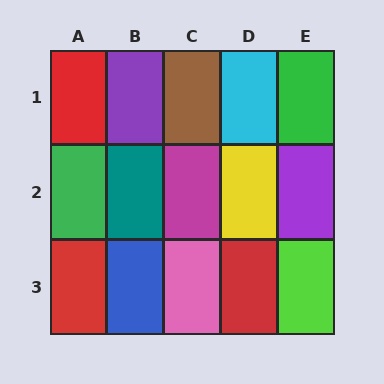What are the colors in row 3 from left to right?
Red, blue, pink, red, lime.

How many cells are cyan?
1 cell is cyan.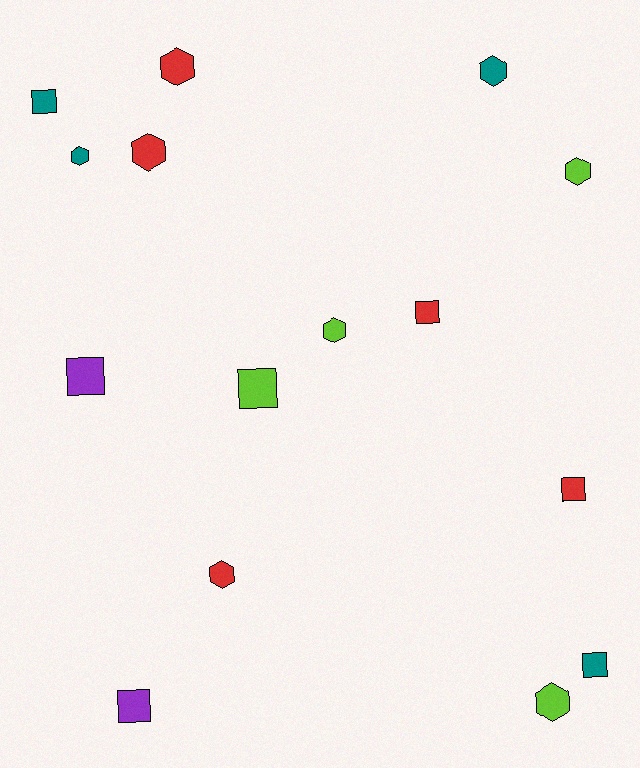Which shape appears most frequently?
Hexagon, with 8 objects.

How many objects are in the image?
There are 15 objects.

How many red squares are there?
There are 2 red squares.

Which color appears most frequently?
Red, with 5 objects.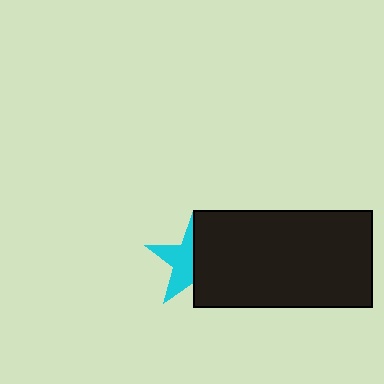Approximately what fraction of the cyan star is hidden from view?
Roughly 50% of the cyan star is hidden behind the black rectangle.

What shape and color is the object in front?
The object in front is a black rectangle.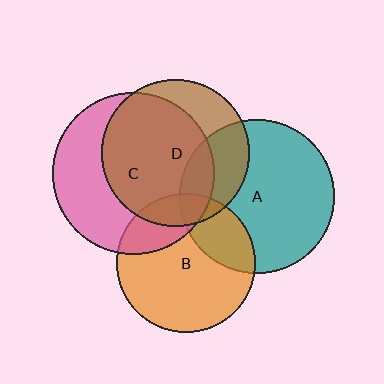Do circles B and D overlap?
Yes.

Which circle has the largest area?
Circle C (pink).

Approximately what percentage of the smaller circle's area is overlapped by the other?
Approximately 15%.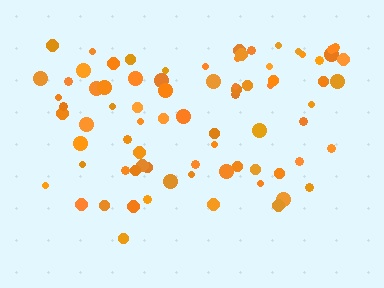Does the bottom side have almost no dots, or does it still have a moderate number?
Still a moderate number, just noticeably fewer than the top.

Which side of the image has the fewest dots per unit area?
The bottom.